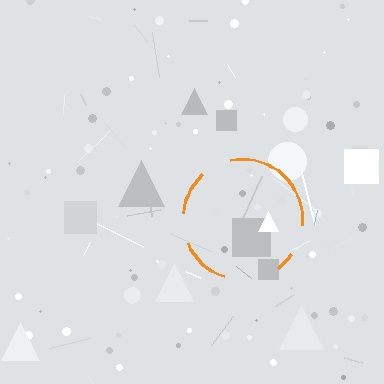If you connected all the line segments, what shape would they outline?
They would outline a circle.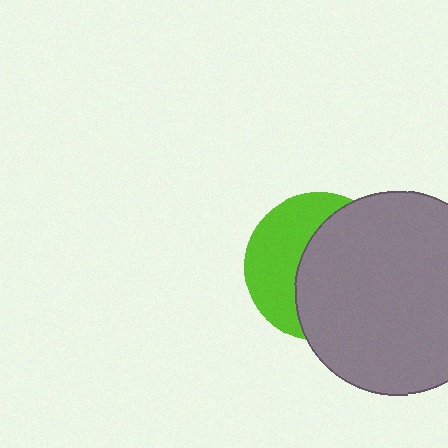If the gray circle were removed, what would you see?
You would see the complete lime circle.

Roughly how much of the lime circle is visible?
A small part of it is visible (roughly 41%).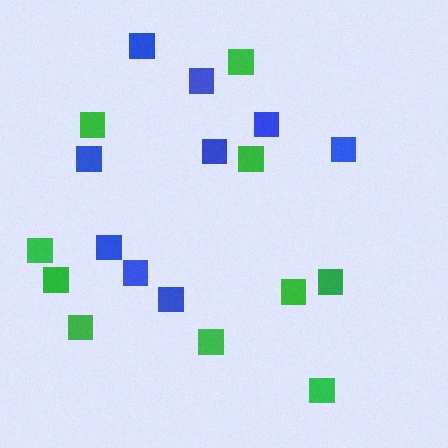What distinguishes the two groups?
There are 2 groups: one group of blue squares (9) and one group of green squares (10).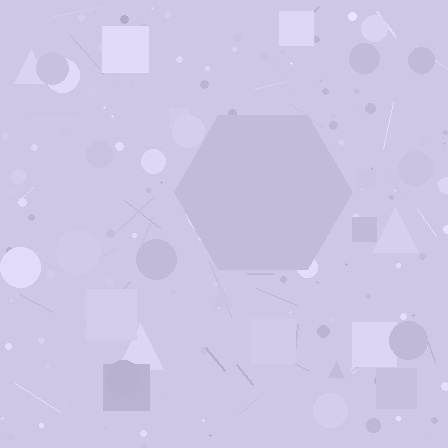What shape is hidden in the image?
A hexagon is hidden in the image.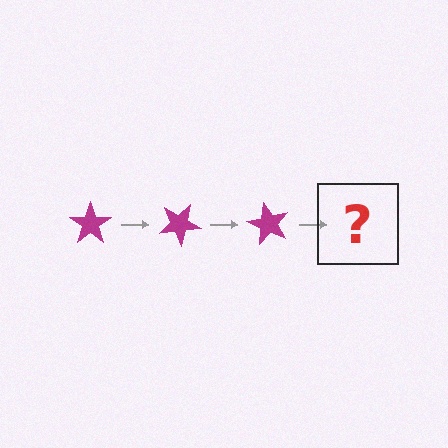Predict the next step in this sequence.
The next step is a magenta star rotated 90 degrees.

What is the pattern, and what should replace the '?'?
The pattern is that the star rotates 30 degrees each step. The '?' should be a magenta star rotated 90 degrees.